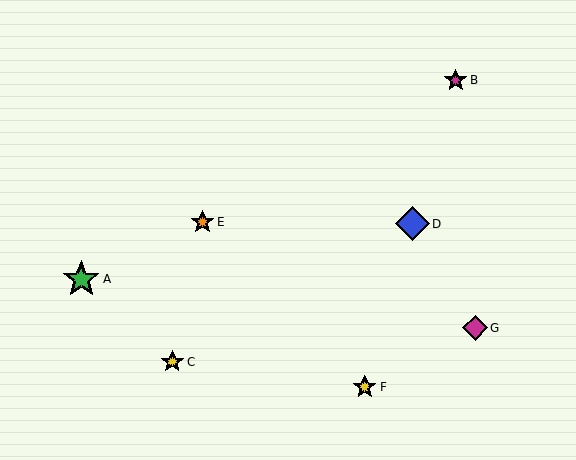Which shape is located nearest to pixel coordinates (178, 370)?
The yellow star (labeled C) at (172, 362) is nearest to that location.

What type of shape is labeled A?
Shape A is a green star.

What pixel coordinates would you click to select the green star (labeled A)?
Click at (81, 279) to select the green star A.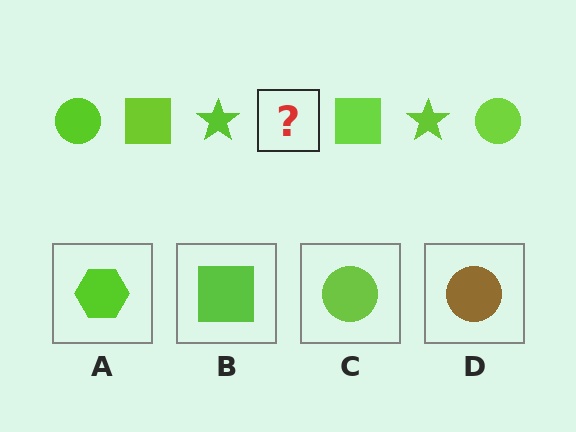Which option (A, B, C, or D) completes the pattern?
C.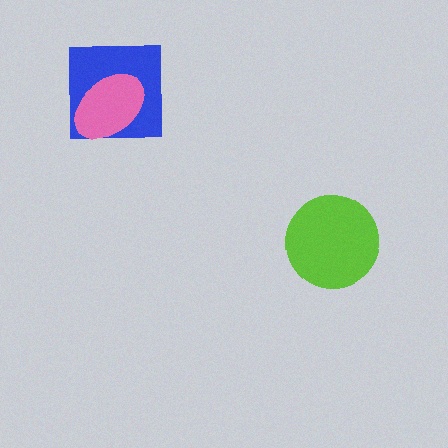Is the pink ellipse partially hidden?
No, no other shape covers it.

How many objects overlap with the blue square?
1 object overlaps with the blue square.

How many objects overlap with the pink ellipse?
1 object overlaps with the pink ellipse.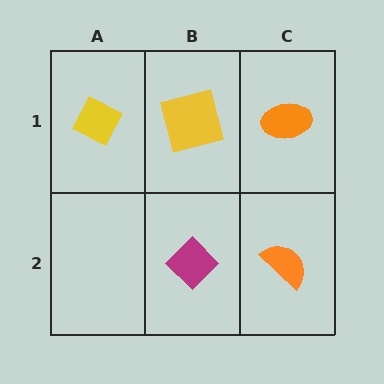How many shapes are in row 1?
3 shapes.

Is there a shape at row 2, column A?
No, that cell is empty.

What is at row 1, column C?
An orange ellipse.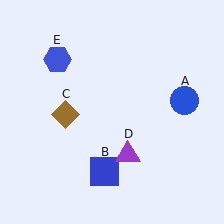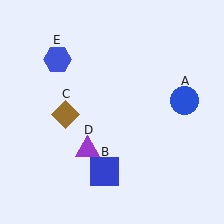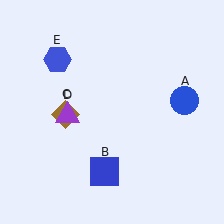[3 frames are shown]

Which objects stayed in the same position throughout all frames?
Blue circle (object A) and blue square (object B) and brown diamond (object C) and blue hexagon (object E) remained stationary.